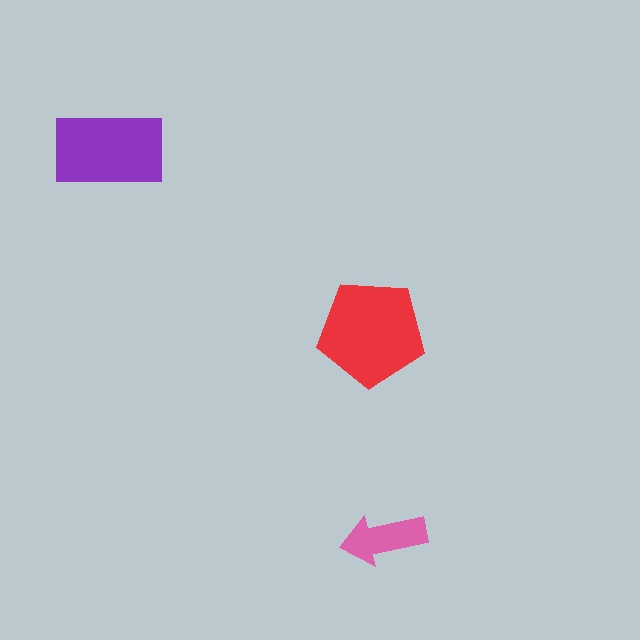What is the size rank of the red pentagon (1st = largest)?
1st.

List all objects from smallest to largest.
The pink arrow, the purple rectangle, the red pentagon.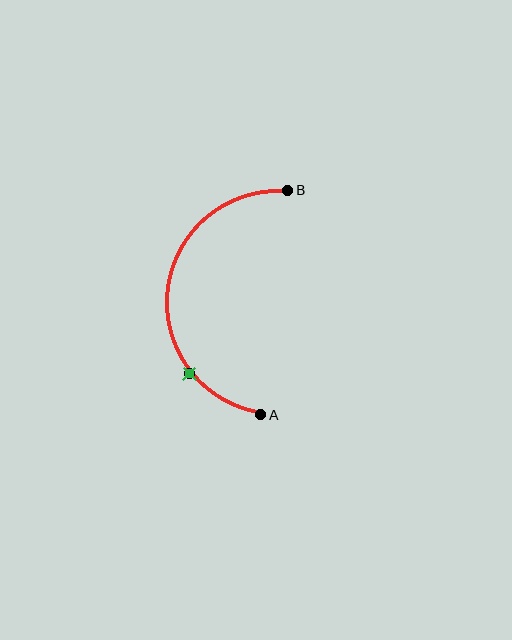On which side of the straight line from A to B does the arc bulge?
The arc bulges to the left of the straight line connecting A and B.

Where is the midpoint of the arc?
The arc midpoint is the point on the curve farthest from the straight line joining A and B. It sits to the left of that line.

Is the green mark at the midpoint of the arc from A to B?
No. The green mark lies on the arc but is closer to endpoint A. The arc midpoint would be at the point on the curve equidistant along the arc from both A and B.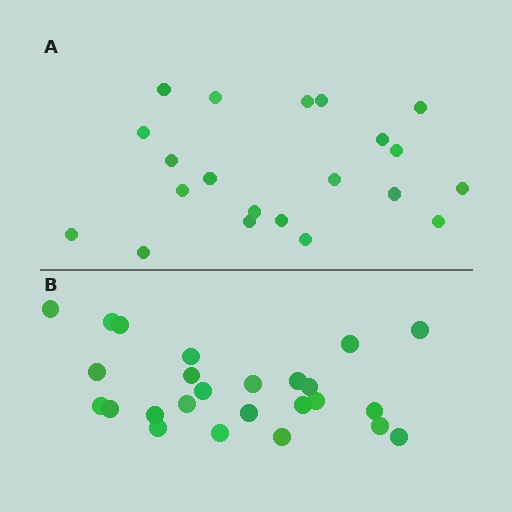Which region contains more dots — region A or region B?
Region B (the bottom region) has more dots.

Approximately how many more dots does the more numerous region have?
Region B has about 4 more dots than region A.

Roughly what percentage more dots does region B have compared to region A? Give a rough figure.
About 20% more.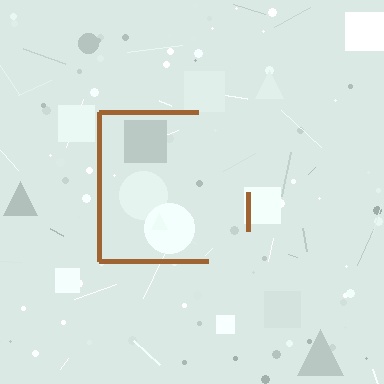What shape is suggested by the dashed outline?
The dashed outline suggests a square.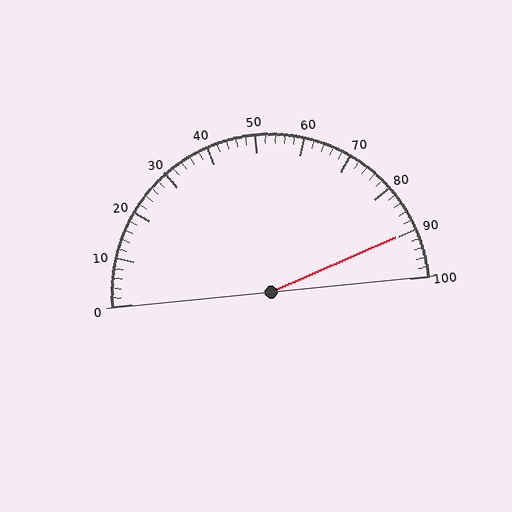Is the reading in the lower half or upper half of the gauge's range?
The reading is in the upper half of the range (0 to 100).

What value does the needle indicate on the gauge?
The needle indicates approximately 90.